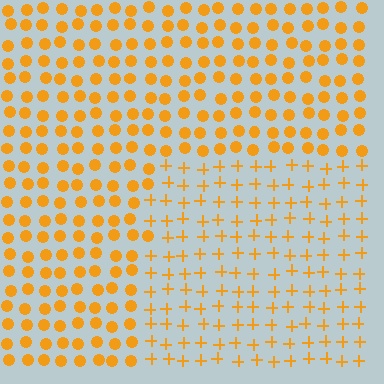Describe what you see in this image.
The image is filled with small orange elements arranged in a uniform grid. A rectangle-shaped region contains plus signs, while the surrounding area contains circles. The boundary is defined purely by the change in element shape.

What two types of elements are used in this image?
The image uses plus signs inside the rectangle region and circles outside it.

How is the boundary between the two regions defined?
The boundary is defined by a change in element shape: plus signs inside vs. circles outside. All elements share the same color and spacing.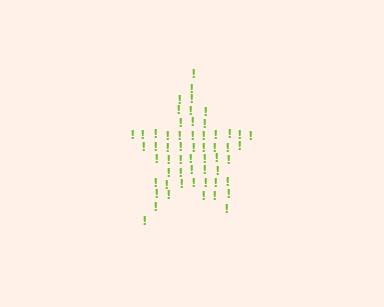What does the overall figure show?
The overall figure shows a star.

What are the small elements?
The small elements are exclamation marks.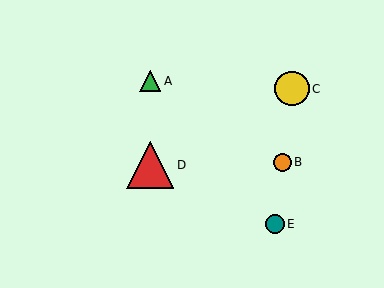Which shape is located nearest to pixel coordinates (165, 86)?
The green triangle (labeled A) at (150, 81) is nearest to that location.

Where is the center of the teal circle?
The center of the teal circle is at (275, 224).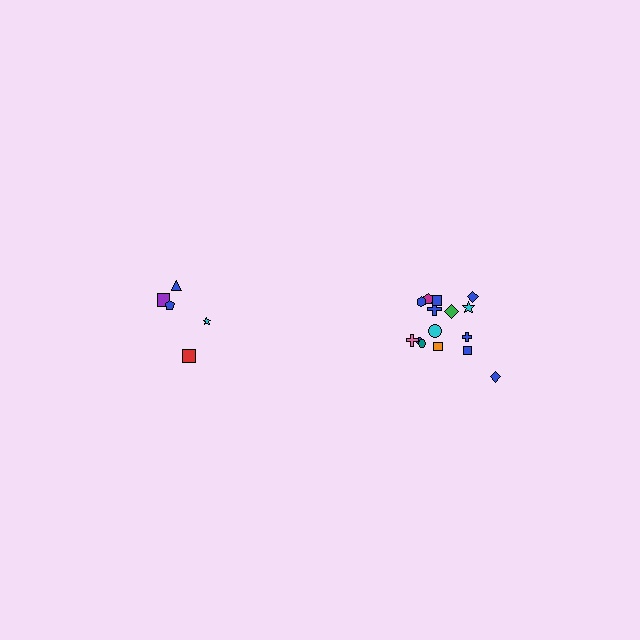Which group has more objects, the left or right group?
The right group.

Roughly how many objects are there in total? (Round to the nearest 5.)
Roughly 20 objects in total.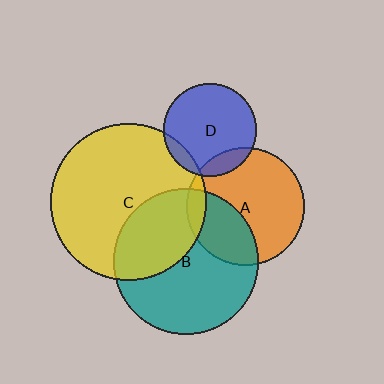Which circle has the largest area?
Circle C (yellow).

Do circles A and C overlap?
Yes.